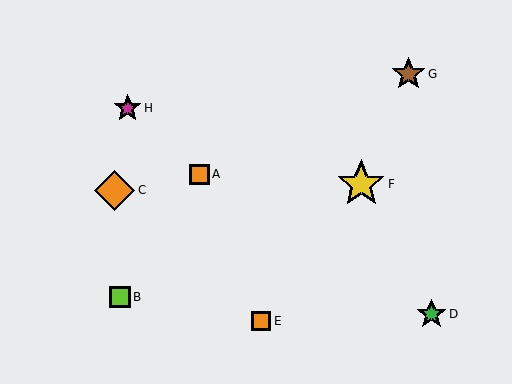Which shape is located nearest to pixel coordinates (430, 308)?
The green star (labeled D) at (432, 314) is nearest to that location.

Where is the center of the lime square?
The center of the lime square is at (120, 297).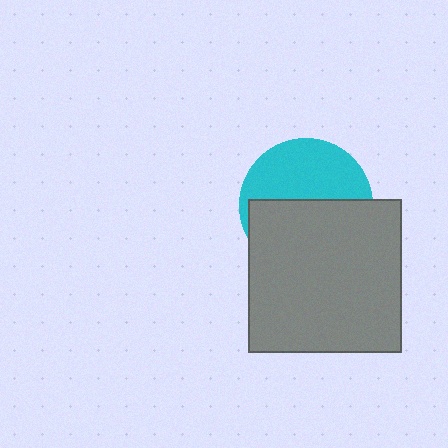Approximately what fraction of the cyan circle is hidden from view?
Roughly 54% of the cyan circle is hidden behind the gray square.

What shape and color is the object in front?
The object in front is a gray square.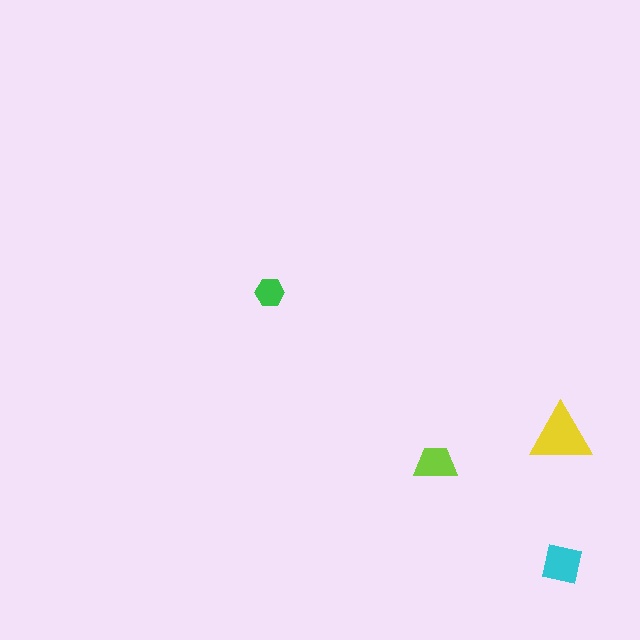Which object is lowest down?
The cyan square is bottommost.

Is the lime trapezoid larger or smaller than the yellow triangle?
Smaller.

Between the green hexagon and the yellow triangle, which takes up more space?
The yellow triangle.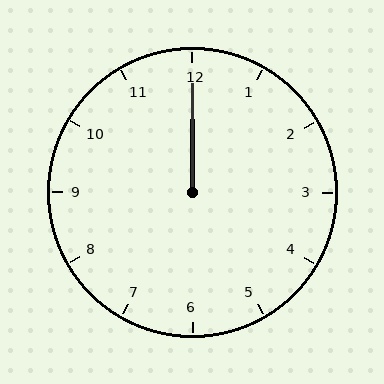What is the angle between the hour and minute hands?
Approximately 0 degrees.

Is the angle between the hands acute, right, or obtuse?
It is acute.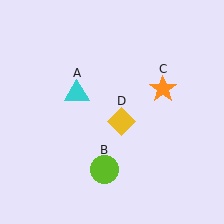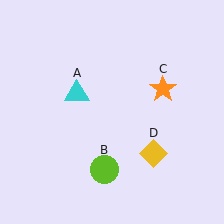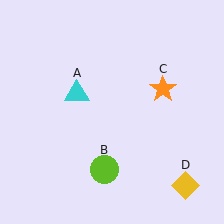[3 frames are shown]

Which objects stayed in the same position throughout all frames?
Cyan triangle (object A) and lime circle (object B) and orange star (object C) remained stationary.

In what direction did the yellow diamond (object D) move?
The yellow diamond (object D) moved down and to the right.